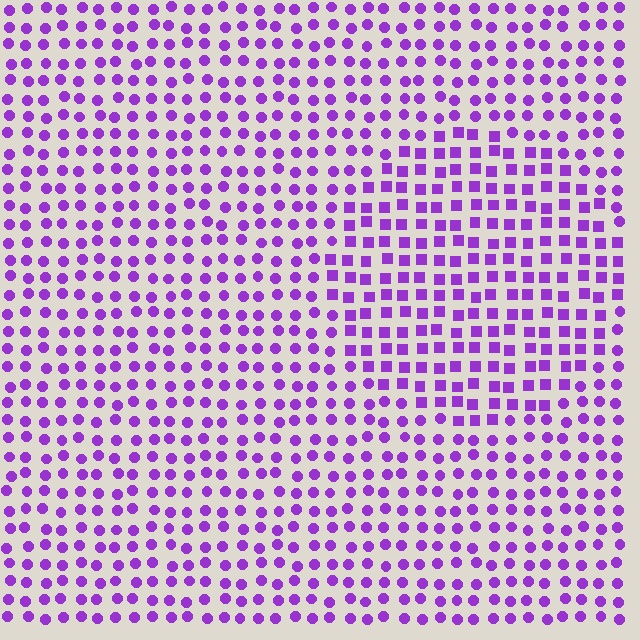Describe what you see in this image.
The image is filled with small purple elements arranged in a uniform grid. A circle-shaped region contains squares, while the surrounding area contains circles. The boundary is defined purely by the change in element shape.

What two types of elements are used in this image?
The image uses squares inside the circle region and circles outside it.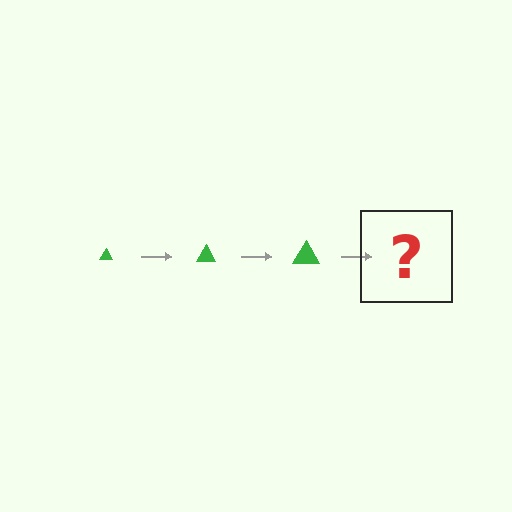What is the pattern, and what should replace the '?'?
The pattern is that the triangle gets progressively larger each step. The '?' should be a green triangle, larger than the previous one.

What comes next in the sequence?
The next element should be a green triangle, larger than the previous one.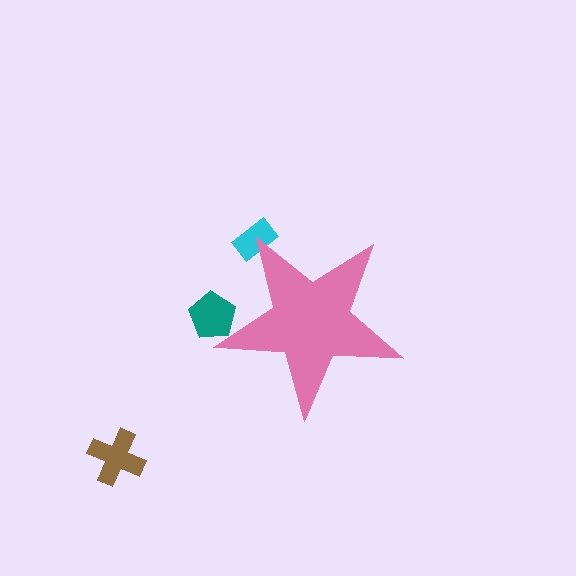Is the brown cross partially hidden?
No, the brown cross is fully visible.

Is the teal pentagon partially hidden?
Yes, the teal pentagon is partially hidden behind the pink star.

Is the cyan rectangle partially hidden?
Yes, the cyan rectangle is partially hidden behind the pink star.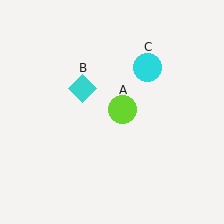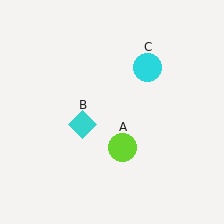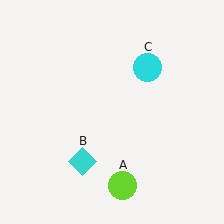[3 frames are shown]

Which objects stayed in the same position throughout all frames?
Cyan circle (object C) remained stationary.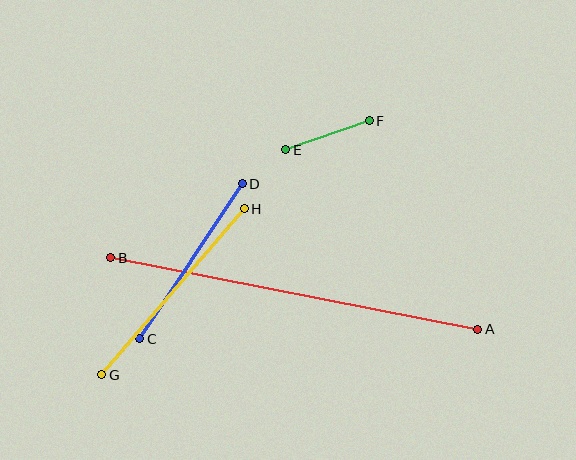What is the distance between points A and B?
The distance is approximately 374 pixels.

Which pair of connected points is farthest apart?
Points A and B are farthest apart.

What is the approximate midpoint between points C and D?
The midpoint is at approximately (191, 261) pixels.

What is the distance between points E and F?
The distance is approximately 88 pixels.